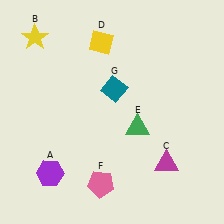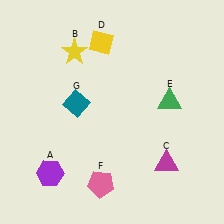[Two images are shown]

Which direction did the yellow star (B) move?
The yellow star (B) moved right.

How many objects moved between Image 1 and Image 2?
3 objects moved between the two images.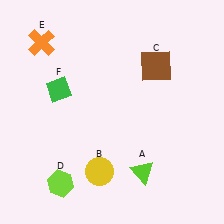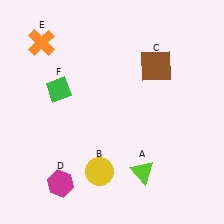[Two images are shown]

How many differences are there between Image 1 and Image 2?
There is 1 difference between the two images.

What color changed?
The hexagon (D) changed from lime in Image 1 to magenta in Image 2.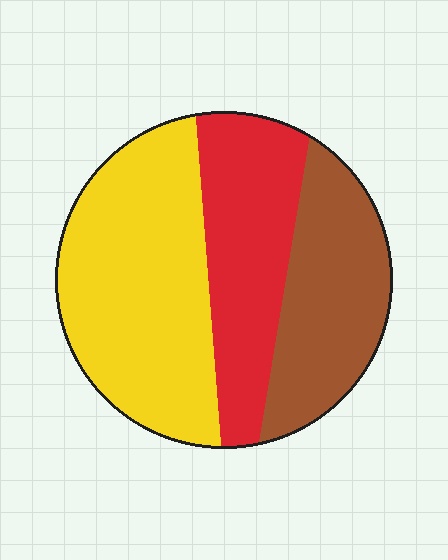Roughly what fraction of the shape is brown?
Brown takes up about one quarter (1/4) of the shape.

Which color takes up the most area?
Yellow, at roughly 45%.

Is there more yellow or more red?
Yellow.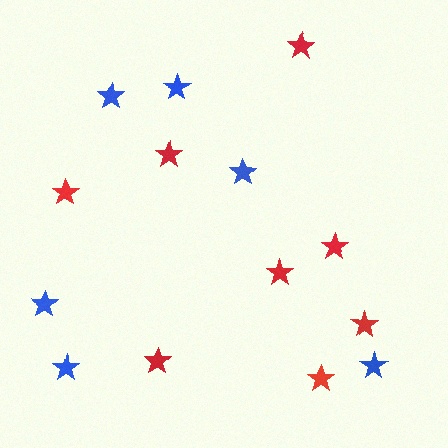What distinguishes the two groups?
There are 2 groups: one group of red stars (8) and one group of blue stars (6).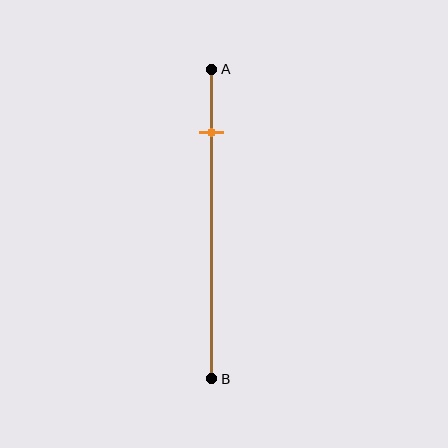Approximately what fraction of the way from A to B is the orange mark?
The orange mark is approximately 20% of the way from A to B.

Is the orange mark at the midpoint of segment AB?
No, the mark is at about 20% from A, not at the 50% midpoint.